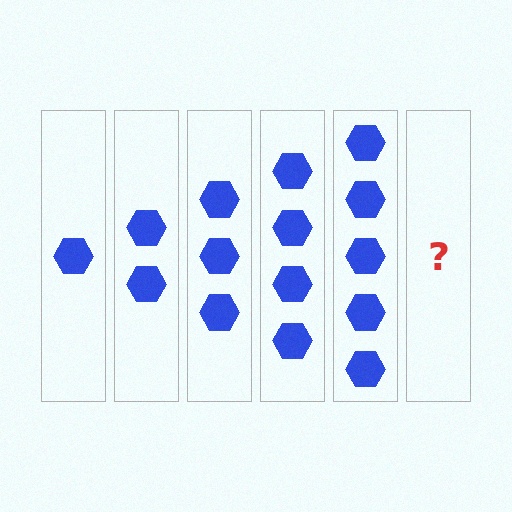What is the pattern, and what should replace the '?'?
The pattern is that each step adds one more hexagon. The '?' should be 6 hexagons.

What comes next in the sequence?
The next element should be 6 hexagons.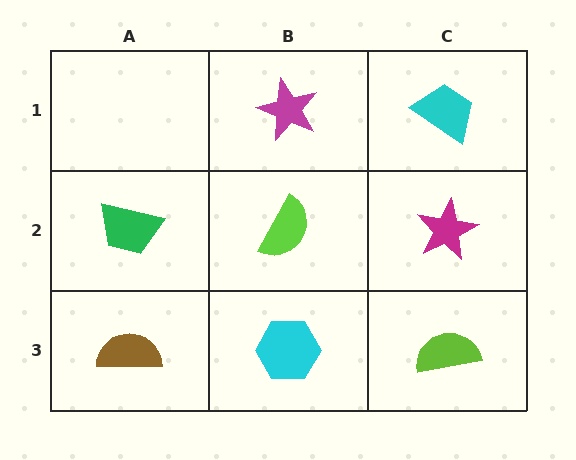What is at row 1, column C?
A cyan trapezoid.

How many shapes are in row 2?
3 shapes.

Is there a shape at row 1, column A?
No, that cell is empty.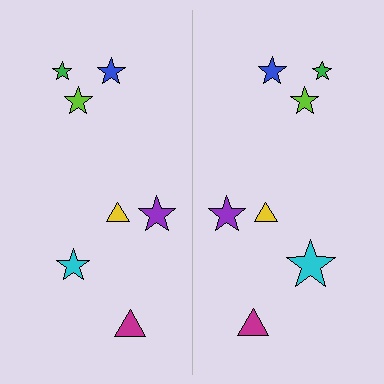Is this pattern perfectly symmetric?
No, the pattern is not perfectly symmetric. The cyan star on the right side has a different size than its mirror counterpart.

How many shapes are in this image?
There are 14 shapes in this image.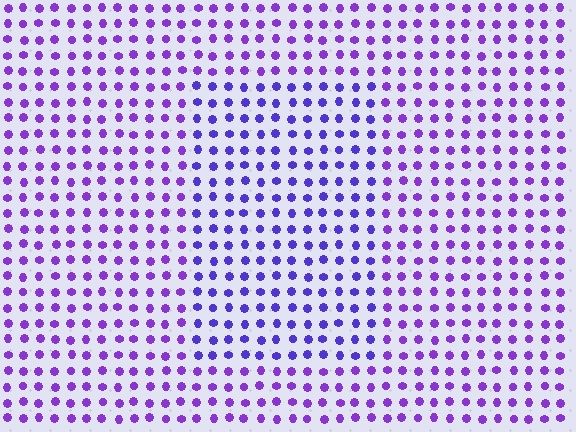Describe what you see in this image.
The image is filled with small purple elements in a uniform arrangement. A rectangle-shaped region is visible where the elements are tinted to a slightly different hue, forming a subtle color boundary.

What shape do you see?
I see a rectangle.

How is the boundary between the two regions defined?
The boundary is defined purely by a slight shift in hue (about 23 degrees). Spacing, size, and orientation are identical on both sides.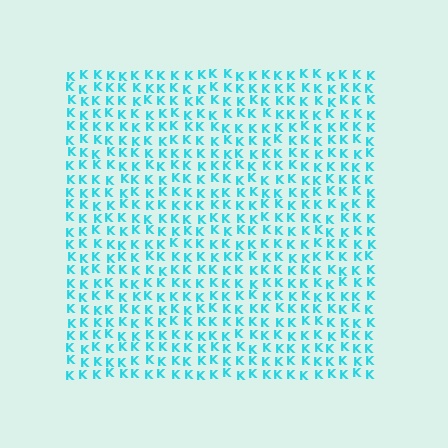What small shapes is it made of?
It is made of small letter K's.